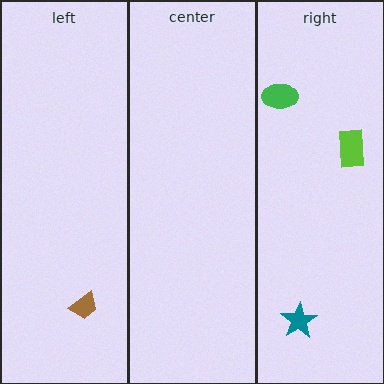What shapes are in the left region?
The brown trapezoid.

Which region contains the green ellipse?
The right region.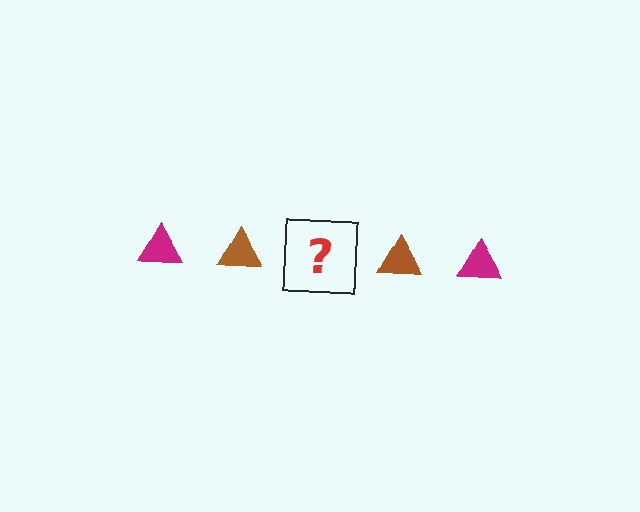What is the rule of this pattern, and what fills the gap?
The rule is that the pattern cycles through magenta, brown triangles. The gap should be filled with a magenta triangle.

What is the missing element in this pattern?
The missing element is a magenta triangle.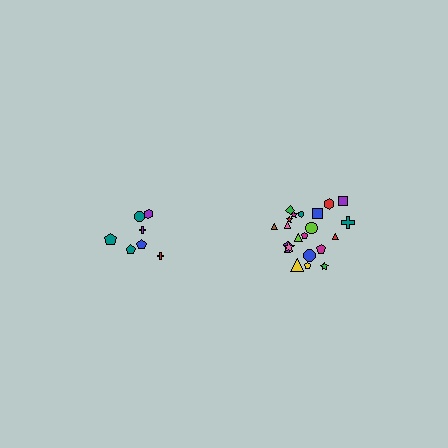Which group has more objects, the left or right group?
The right group.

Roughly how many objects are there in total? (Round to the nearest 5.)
Roughly 30 objects in total.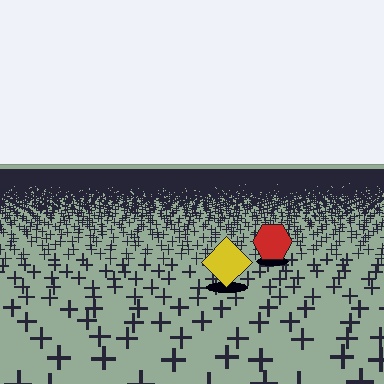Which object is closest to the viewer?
The yellow diamond is closest. The texture marks near it are larger and more spread out.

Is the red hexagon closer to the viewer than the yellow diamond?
No. The yellow diamond is closer — you can tell from the texture gradient: the ground texture is coarser near it.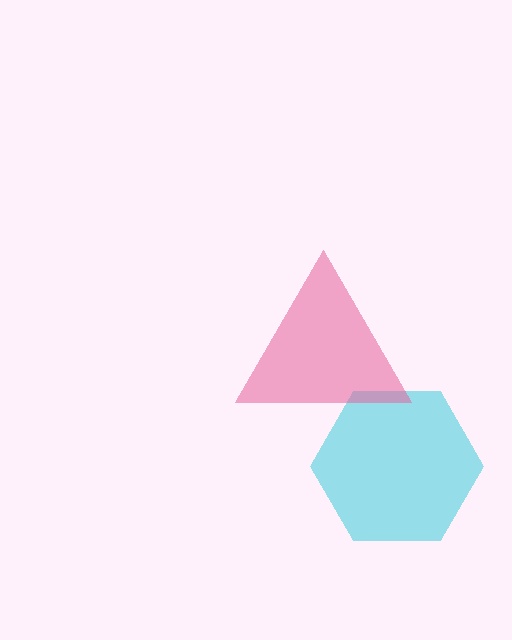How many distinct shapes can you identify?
There are 2 distinct shapes: a cyan hexagon, a pink triangle.